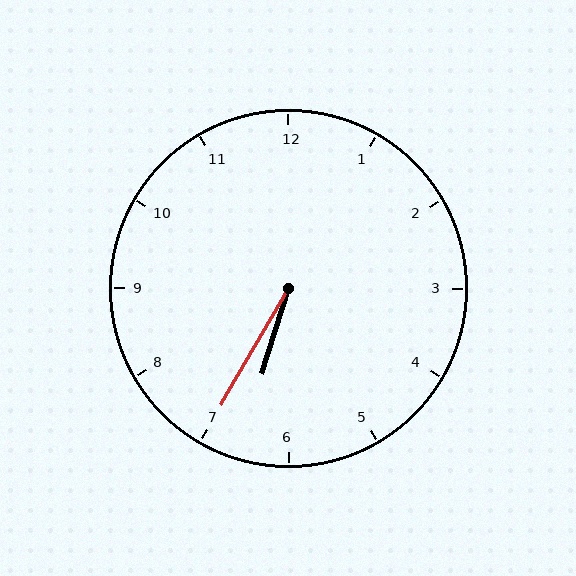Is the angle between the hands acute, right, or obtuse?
It is acute.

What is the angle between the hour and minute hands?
Approximately 12 degrees.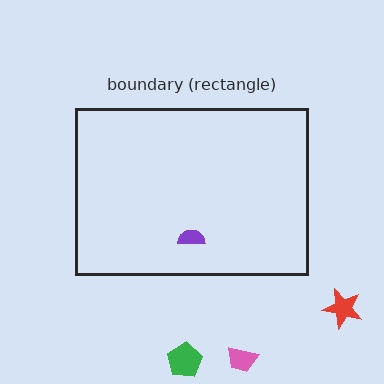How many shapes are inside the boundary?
1 inside, 3 outside.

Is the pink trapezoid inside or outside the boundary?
Outside.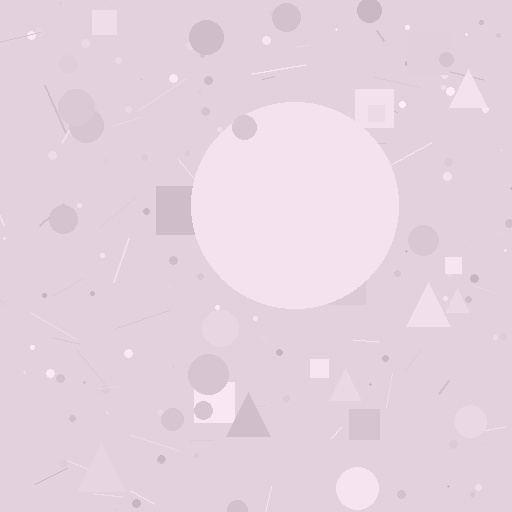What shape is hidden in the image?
A circle is hidden in the image.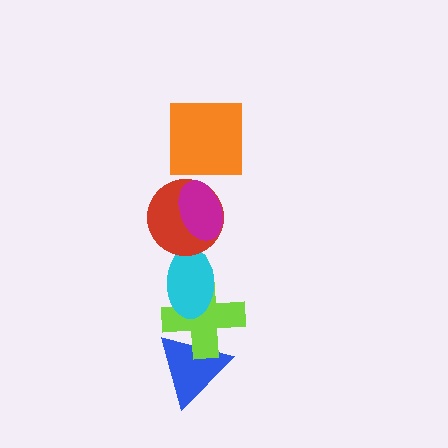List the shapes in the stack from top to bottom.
From top to bottom: the orange square, the magenta ellipse, the red circle, the cyan ellipse, the lime cross, the blue triangle.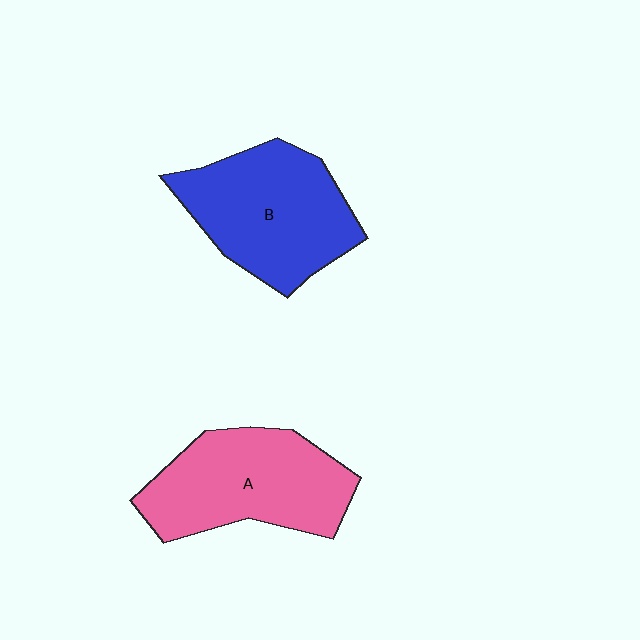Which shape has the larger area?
Shape B (blue).